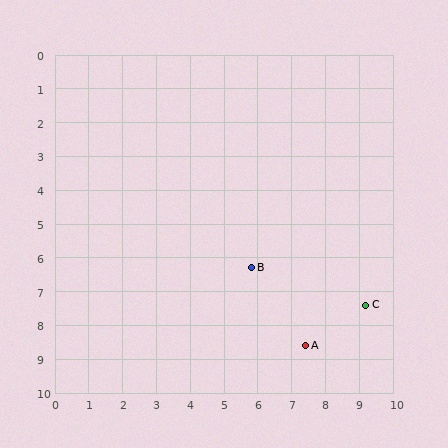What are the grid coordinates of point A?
Point A is at approximately (7.4, 8.6).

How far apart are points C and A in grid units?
Points C and A are about 2.2 grid units apart.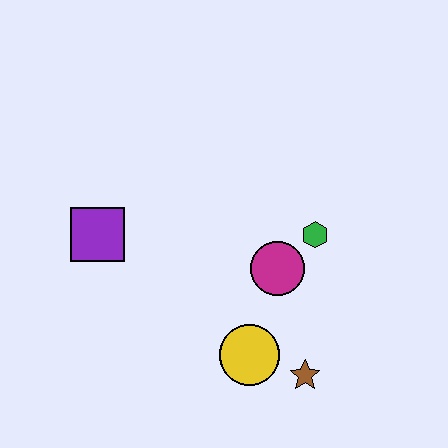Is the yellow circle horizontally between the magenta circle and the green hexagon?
No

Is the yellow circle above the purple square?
No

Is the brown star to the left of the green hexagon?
Yes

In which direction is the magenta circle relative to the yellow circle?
The magenta circle is above the yellow circle.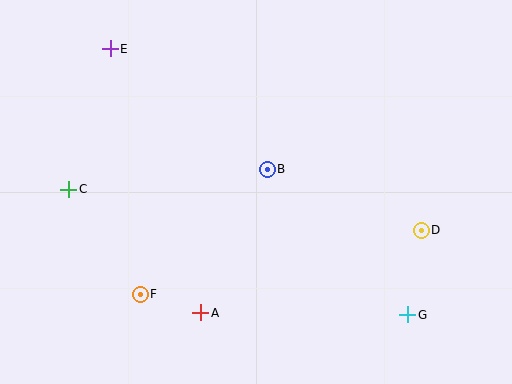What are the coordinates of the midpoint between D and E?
The midpoint between D and E is at (266, 140).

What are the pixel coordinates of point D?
Point D is at (421, 230).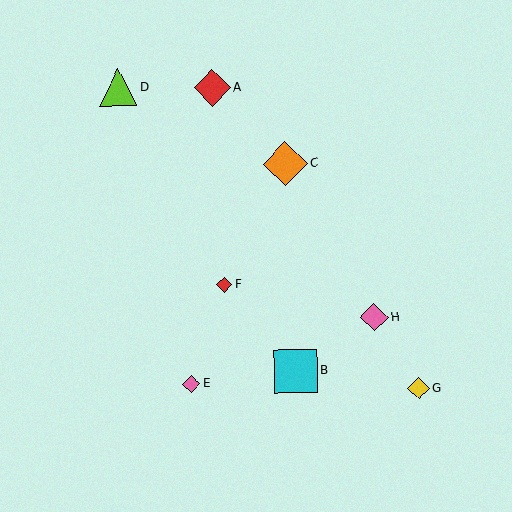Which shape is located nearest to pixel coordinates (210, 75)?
The red diamond (labeled A) at (212, 88) is nearest to that location.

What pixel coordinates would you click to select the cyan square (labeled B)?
Click at (296, 371) to select the cyan square B.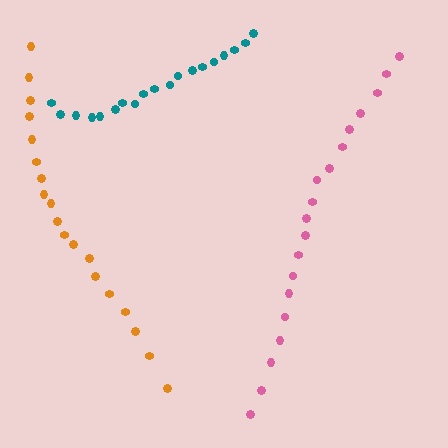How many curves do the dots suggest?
There are 3 distinct paths.